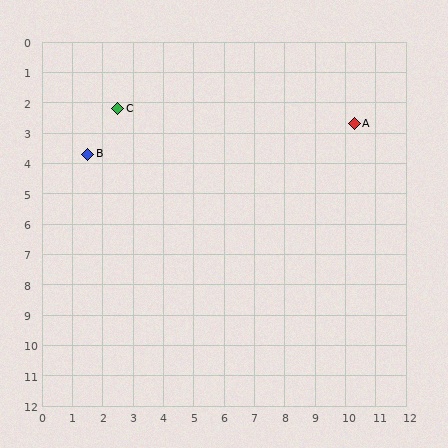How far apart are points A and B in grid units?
Points A and B are about 8.9 grid units apart.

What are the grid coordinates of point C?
Point C is at approximately (2.5, 2.2).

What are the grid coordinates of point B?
Point B is at approximately (1.5, 3.7).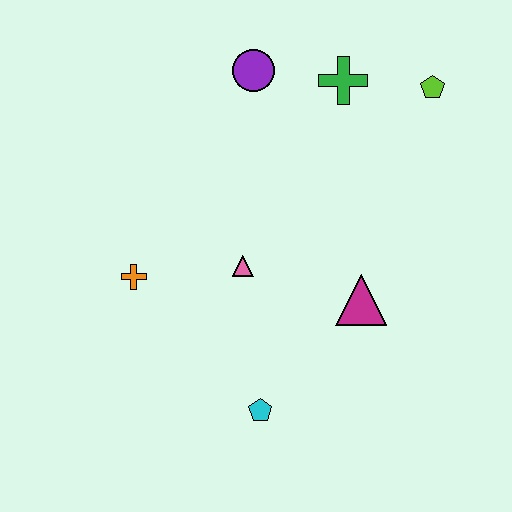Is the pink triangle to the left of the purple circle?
Yes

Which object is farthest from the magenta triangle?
The purple circle is farthest from the magenta triangle.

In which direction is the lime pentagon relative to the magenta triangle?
The lime pentagon is above the magenta triangle.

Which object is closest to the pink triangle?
The orange cross is closest to the pink triangle.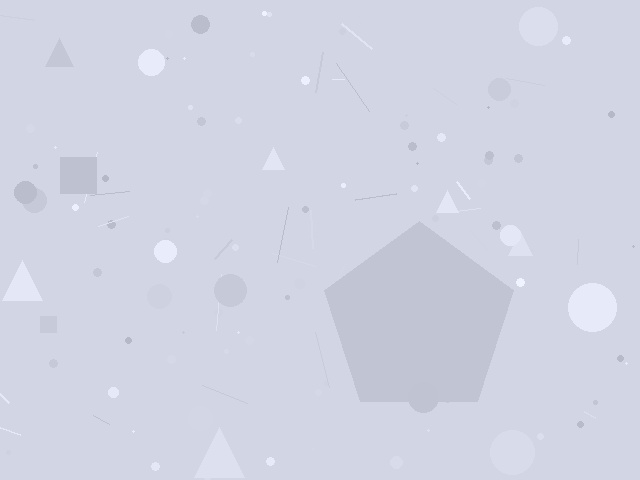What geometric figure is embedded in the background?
A pentagon is embedded in the background.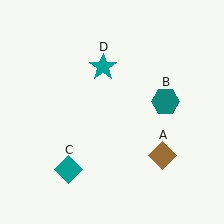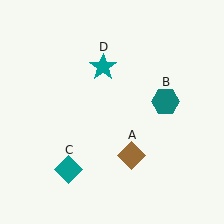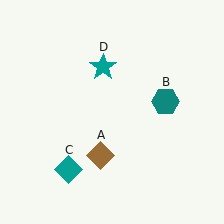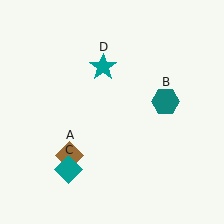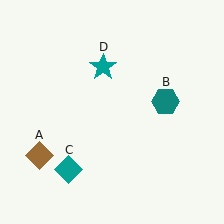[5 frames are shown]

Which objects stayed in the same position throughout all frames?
Teal hexagon (object B) and teal diamond (object C) and teal star (object D) remained stationary.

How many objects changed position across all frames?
1 object changed position: brown diamond (object A).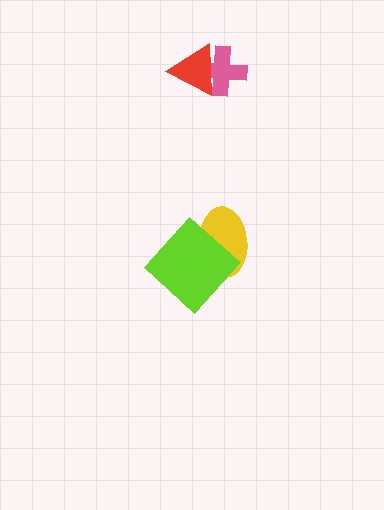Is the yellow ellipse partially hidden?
Yes, it is partially covered by another shape.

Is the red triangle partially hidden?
No, no other shape covers it.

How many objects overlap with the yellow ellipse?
1 object overlaps with the yellow ellipse.